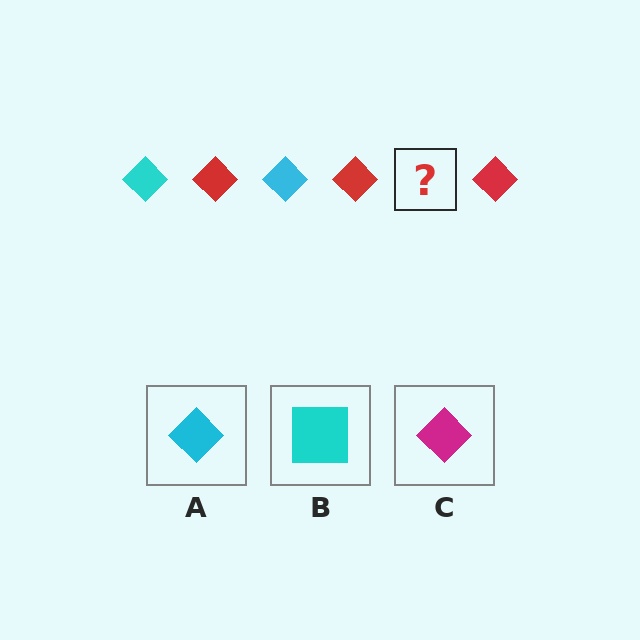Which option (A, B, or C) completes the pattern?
A.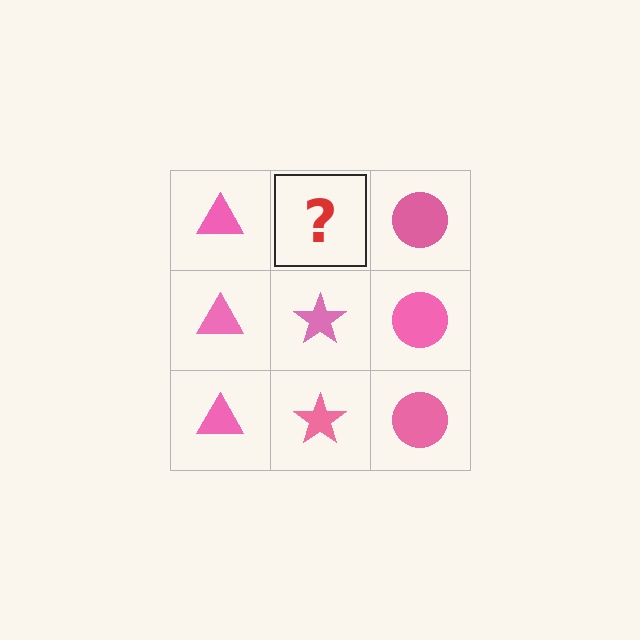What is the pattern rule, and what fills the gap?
The rule is that each column has a consistent shape. The gap should be filled with a pink star.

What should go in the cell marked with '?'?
The missing cell should contain a pink star.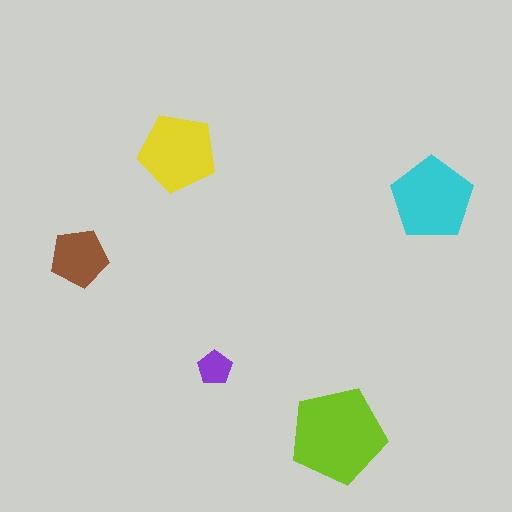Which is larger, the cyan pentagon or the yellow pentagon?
The cyan one.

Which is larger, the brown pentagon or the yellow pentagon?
The yellow one.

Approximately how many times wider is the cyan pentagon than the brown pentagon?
About 1.5 times wider.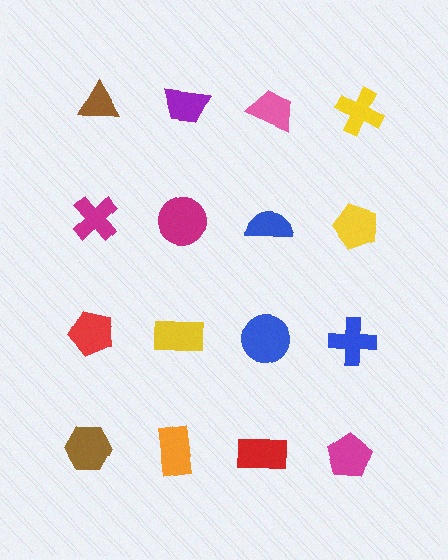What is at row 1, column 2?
A purple trapezoid.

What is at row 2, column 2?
A magenta circle.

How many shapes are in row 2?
4 shapes.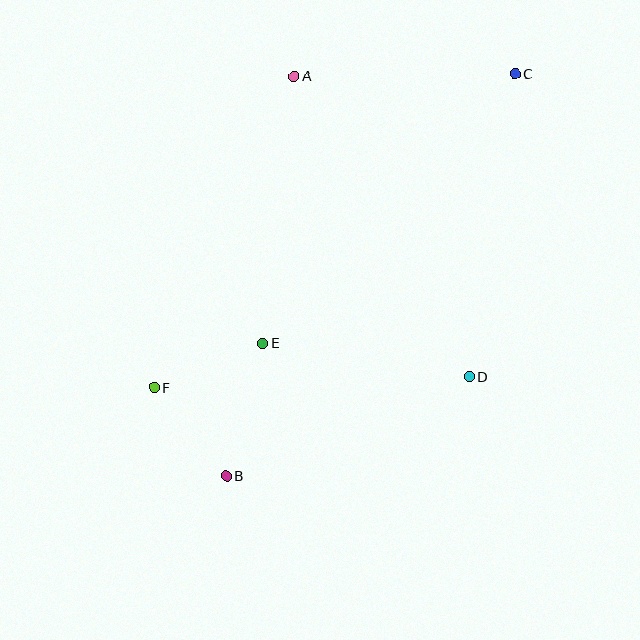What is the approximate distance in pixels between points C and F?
The distance between C and F is approximately 478 pixels.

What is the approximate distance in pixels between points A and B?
The distance between A and B is approximately 406 pixels.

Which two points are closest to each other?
Points B and F are closest to each other.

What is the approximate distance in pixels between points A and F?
The distance between A and F is approximately 341 pixels.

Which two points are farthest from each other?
Points B and C are farthest from each other.